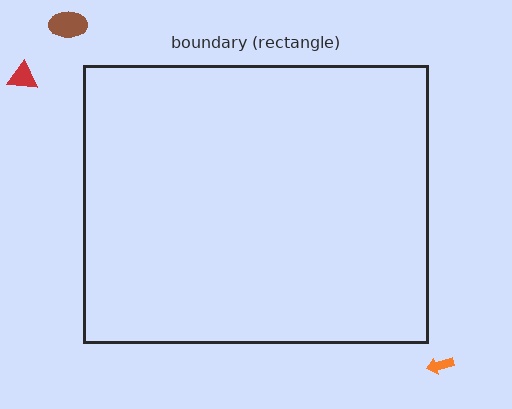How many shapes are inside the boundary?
0 inside, 3 outside.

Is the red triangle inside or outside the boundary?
Outside.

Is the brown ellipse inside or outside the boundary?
Outside.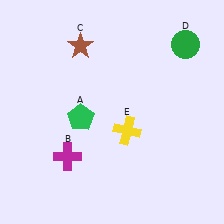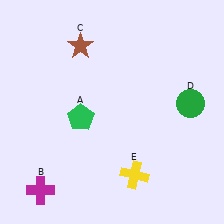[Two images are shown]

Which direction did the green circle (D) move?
The green circle (D) moved down.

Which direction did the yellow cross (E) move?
The yellow cross (E) moved down.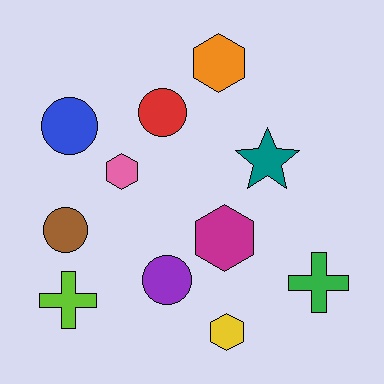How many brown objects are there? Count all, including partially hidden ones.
There is 1 brown object.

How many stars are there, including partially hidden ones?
There is 1 star.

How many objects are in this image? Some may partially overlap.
There are 11 objects.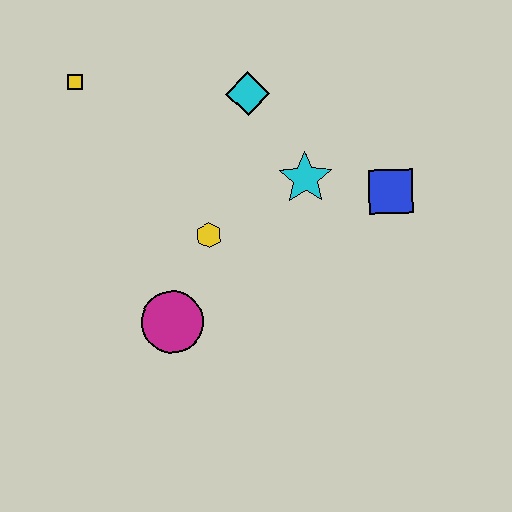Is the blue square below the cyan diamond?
Yes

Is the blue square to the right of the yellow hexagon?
Yes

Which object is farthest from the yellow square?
The blue square is farthest from the yellow square.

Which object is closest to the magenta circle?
The yellow hexagon is closest to the magenta circle.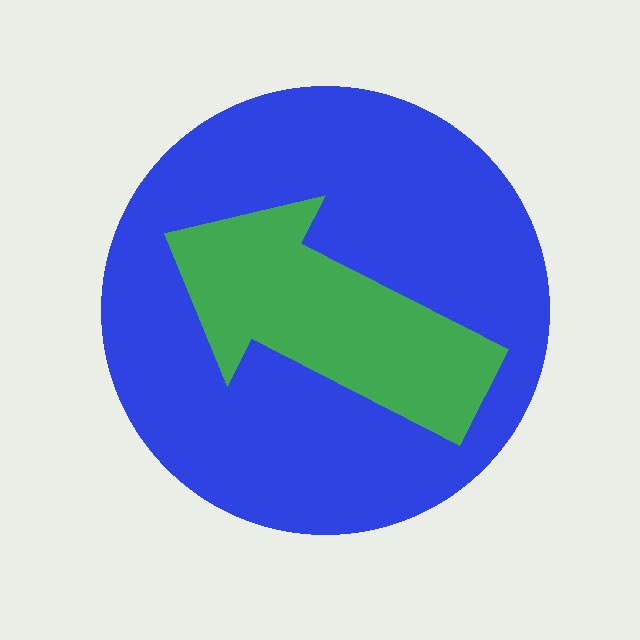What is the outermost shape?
The blue circle.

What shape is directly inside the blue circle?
The green arrow.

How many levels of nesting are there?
2.